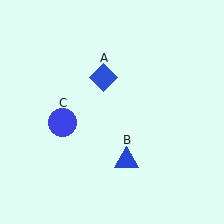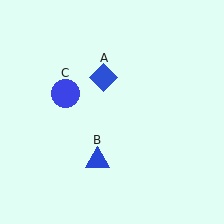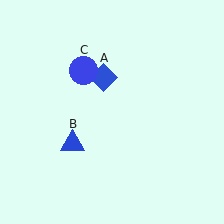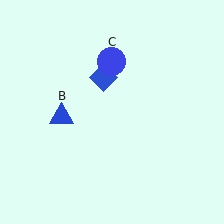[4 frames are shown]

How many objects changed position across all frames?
2 objects changed position: blue triangle (object B), blue circle (object C).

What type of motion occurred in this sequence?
The blue triangle (object B), blue circle (object C) rotated clockwise around the center of the scene.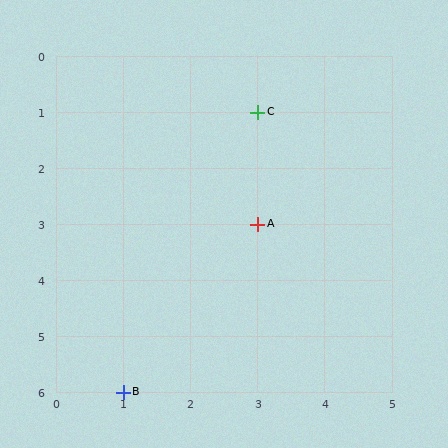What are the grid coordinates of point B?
Point B is at grid coordinates (1, 6).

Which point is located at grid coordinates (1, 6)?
Point B is at (1, 6).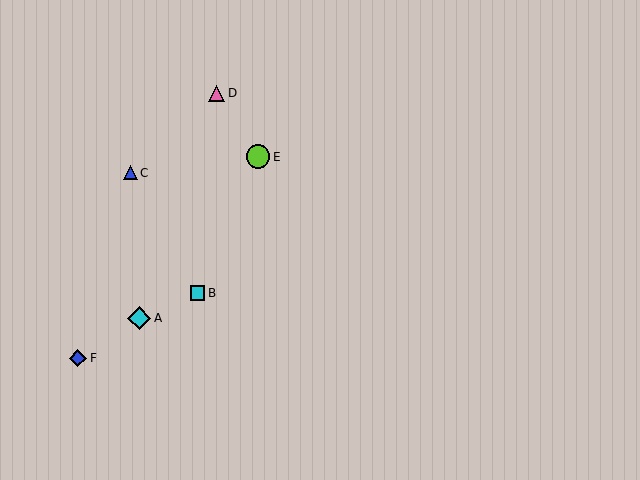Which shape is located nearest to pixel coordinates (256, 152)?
The lime circle (labeled E) at (258, 157) is nearest to that location.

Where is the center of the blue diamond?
The center of the blue diamond is at (78, 358).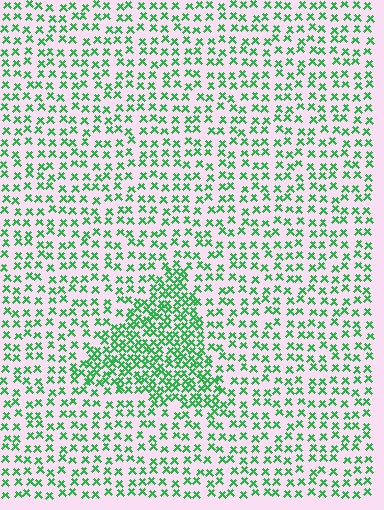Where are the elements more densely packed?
The elements are more densely packed inside the triangle boundary.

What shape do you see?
I see a triangle.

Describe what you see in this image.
The image contains small green elements arranged at two different densities. A triangle-shaped region is visible where the elements are more densely packed than the surrounding area.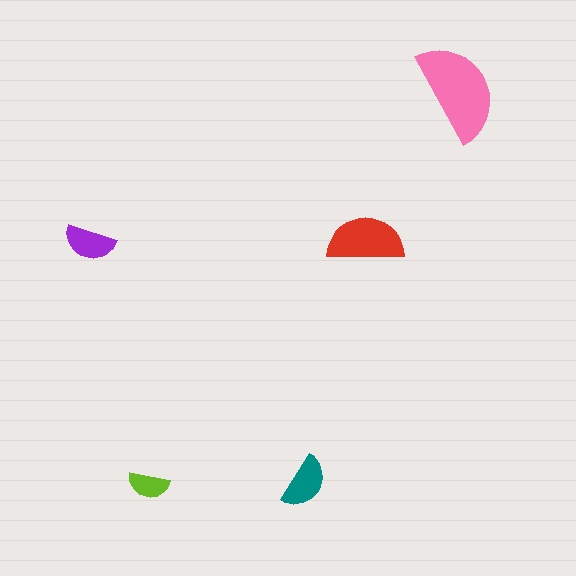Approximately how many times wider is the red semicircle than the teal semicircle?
About 1.5 times wider.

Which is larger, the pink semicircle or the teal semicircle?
The pink one.